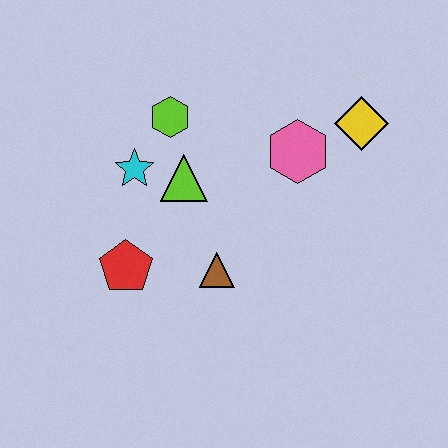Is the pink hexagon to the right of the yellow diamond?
No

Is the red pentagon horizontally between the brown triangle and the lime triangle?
No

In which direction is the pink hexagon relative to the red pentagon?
The pink hexagon is to the right of the red pentagon.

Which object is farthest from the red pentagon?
The yellow diamond is farthest from the red pentagon.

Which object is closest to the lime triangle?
The cyan star is closest to the lime triangle.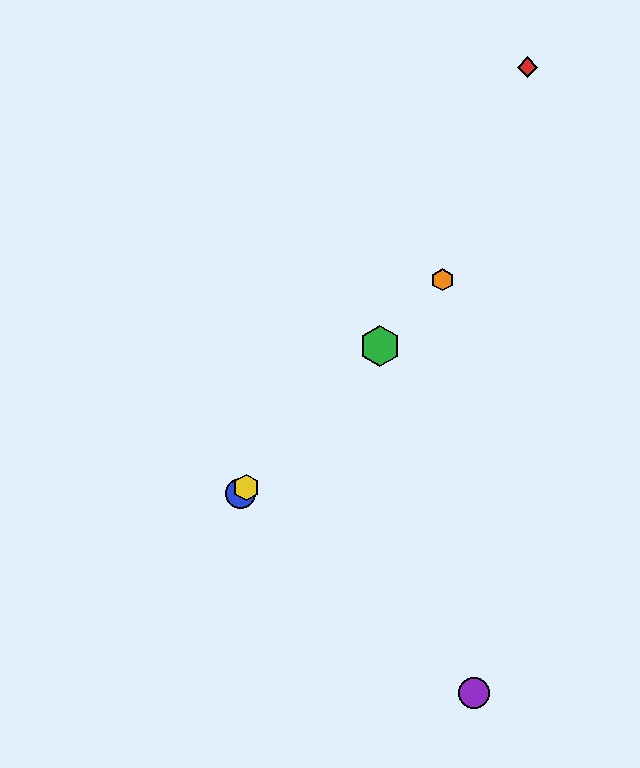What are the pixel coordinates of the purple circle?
The purple circle is at (474, 693).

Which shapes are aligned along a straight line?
The blue circle, the green hexagon, the yellow hexagon, the orange hexagon are aligned along a straight line.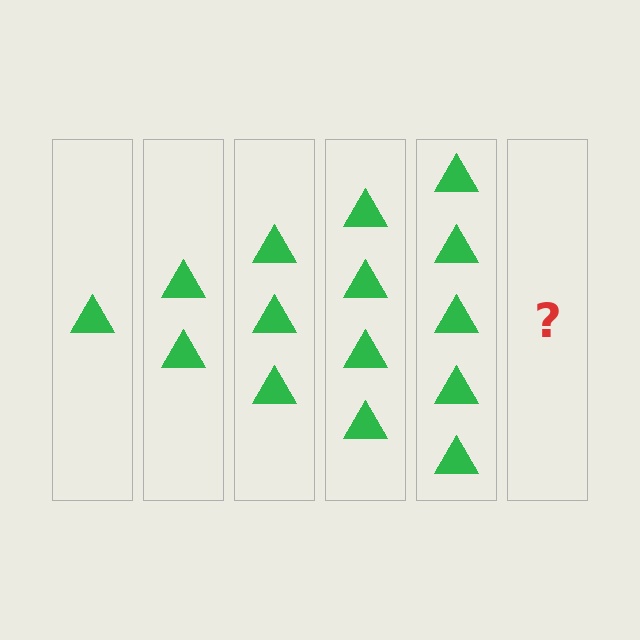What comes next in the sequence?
The next element should be 6 triangles.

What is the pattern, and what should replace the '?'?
The pattern is that each step adds one more triangle. The '?' should be 6 triangles.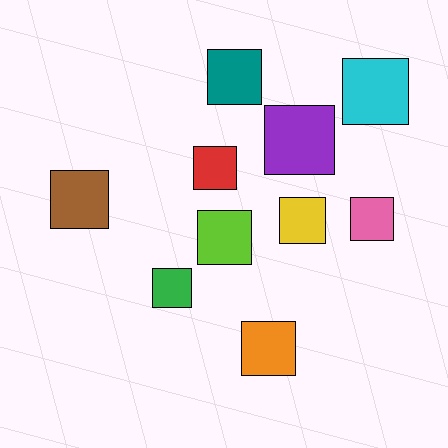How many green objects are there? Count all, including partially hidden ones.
There is 1 green object.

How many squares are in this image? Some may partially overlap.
There are 10 squares.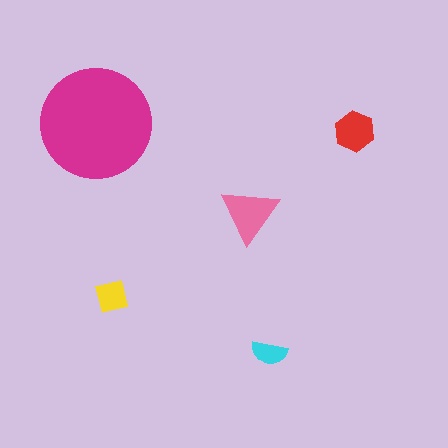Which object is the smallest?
The cyan semicircle.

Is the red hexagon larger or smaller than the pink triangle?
Smaller.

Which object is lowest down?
The cyan semicircle is bottommost.